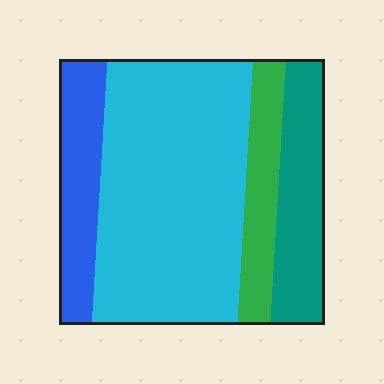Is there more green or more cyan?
Cyan.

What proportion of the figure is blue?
Blue takes up less than a quarter of the figure.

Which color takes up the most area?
Cyan, at roughly 55%.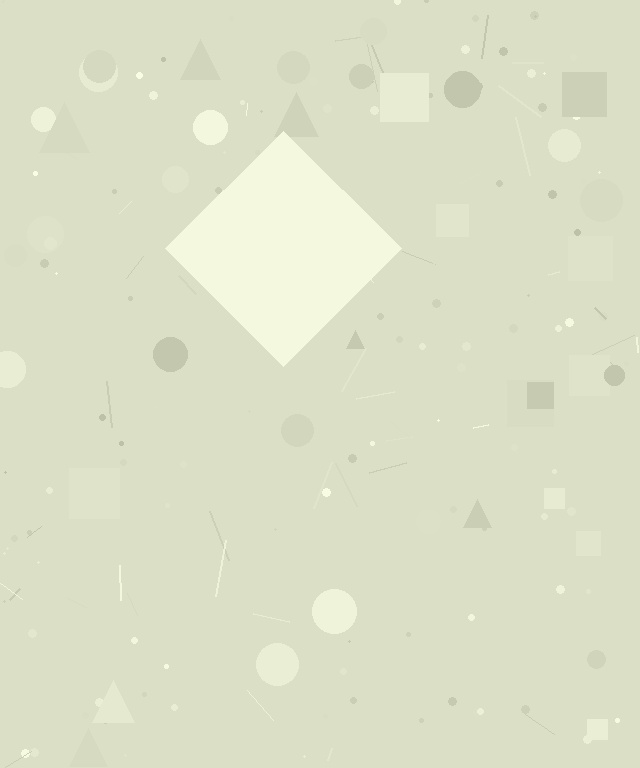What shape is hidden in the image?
A diamond is hidden in the image.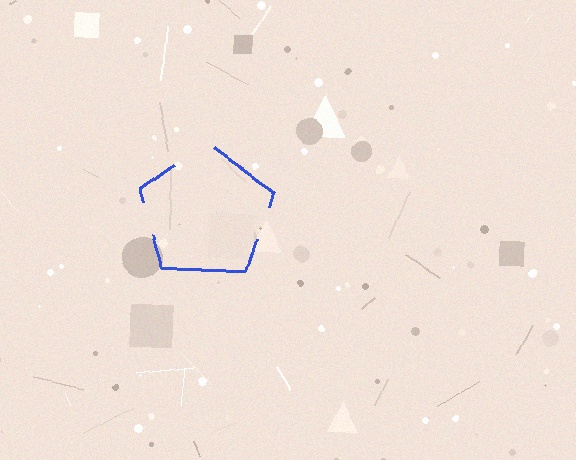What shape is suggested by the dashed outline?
The dashed outline suggests a pentagon.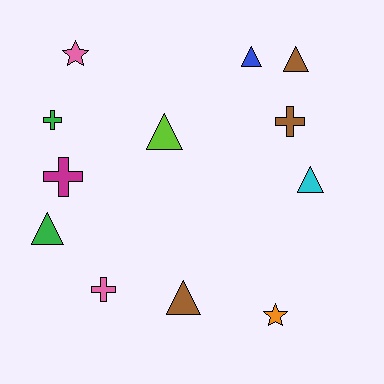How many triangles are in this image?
There are 6 triangles.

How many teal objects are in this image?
There are no teal objects.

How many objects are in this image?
There are 12 objects.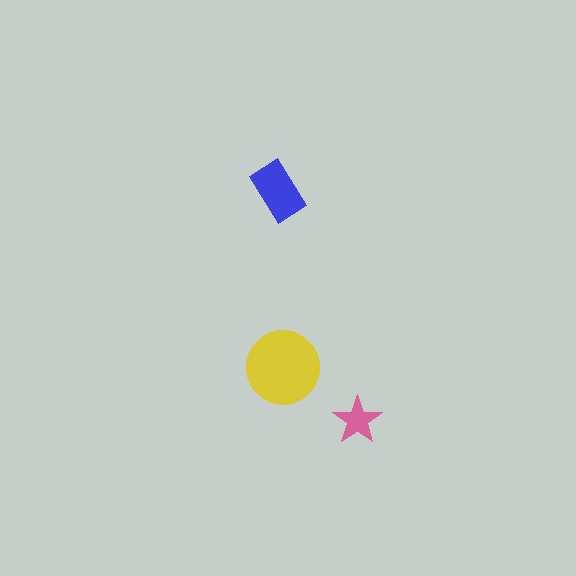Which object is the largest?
The yellow circle.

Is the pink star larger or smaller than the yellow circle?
Smaller.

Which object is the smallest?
The pink star.